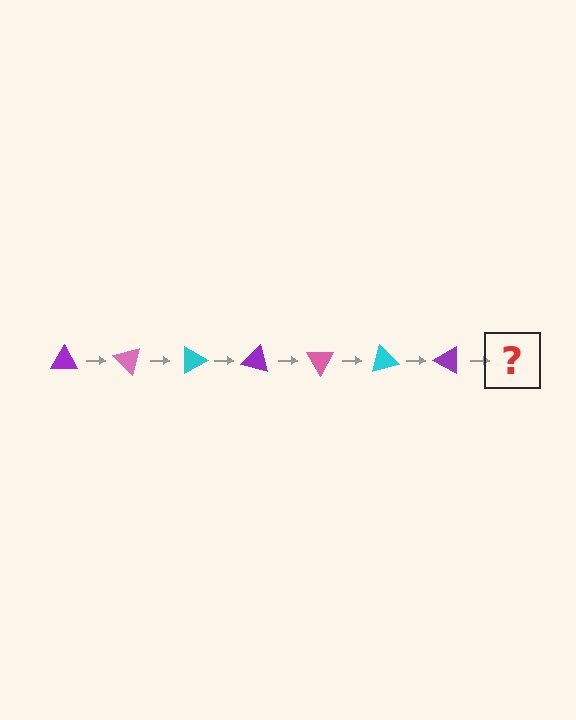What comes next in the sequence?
The next element should be a pink triangle, rotated 315 degrees from the start.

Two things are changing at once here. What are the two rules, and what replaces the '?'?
The two rules are that it rotates 45 degrees each step and the color cycles through purple, pink, and cyan. The '?' should be a pink triangle, rotated 315 degrees from the start.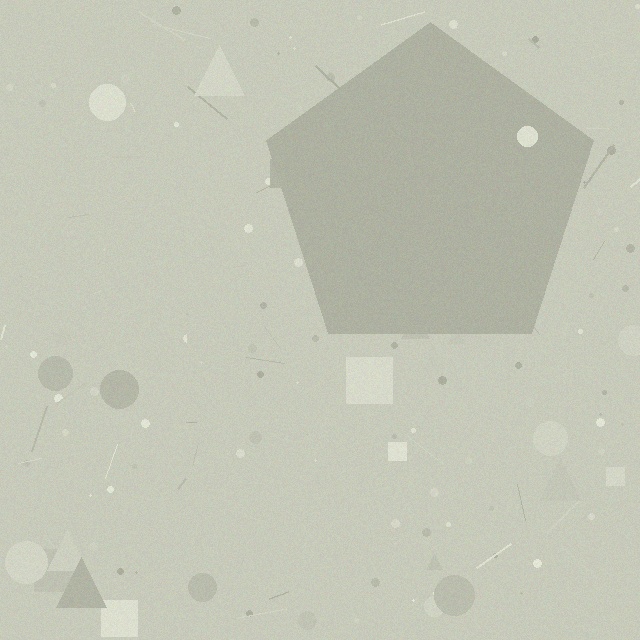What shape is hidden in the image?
A pentagon is hidden in the image.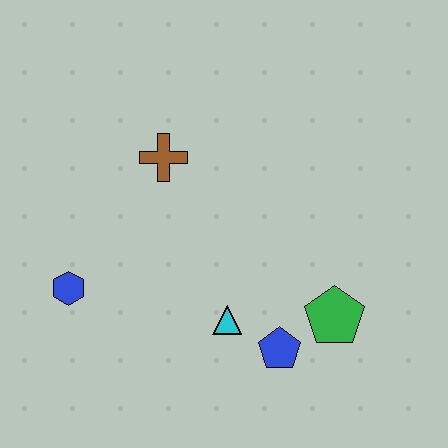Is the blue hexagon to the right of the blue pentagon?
No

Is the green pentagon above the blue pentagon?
Yes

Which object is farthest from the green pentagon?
The blue hexagon is farthest from the green pentagon.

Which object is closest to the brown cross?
The blue hexagon is closest to the brown cross.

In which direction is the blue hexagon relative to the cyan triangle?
The blue hexagon is to the left of the cyan triangle.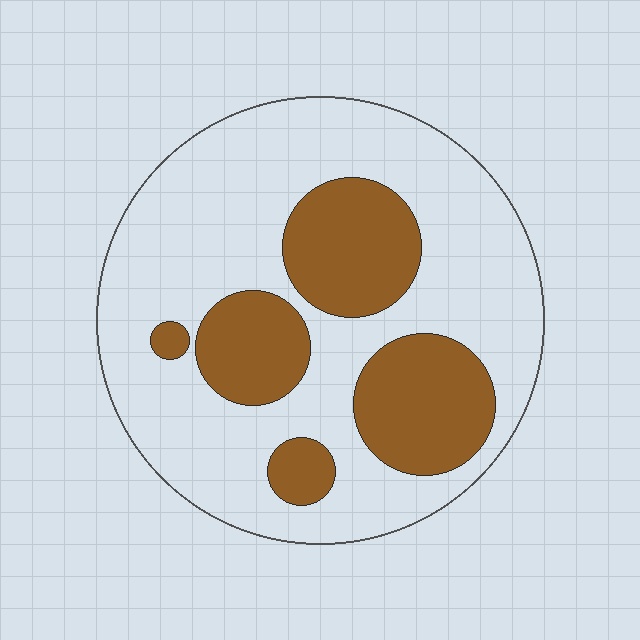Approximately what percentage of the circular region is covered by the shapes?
Approximately 30%.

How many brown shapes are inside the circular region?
5.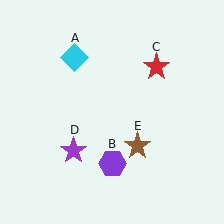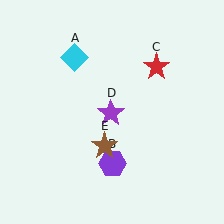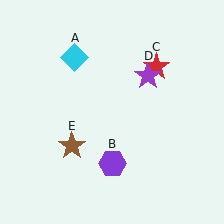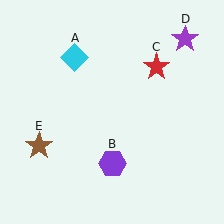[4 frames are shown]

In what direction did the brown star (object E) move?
The brown star (object E) moved left.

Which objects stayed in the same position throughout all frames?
Cyan diamond (object A) and purple hexagon (object B) and red star (object C) remained stationary.